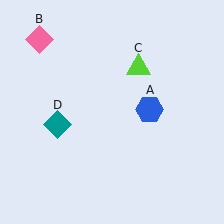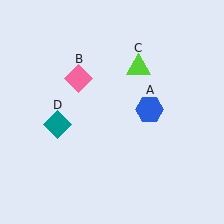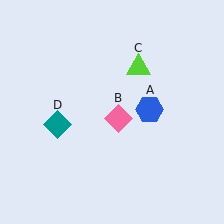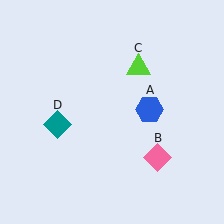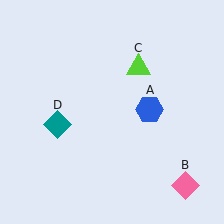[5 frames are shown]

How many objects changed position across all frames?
1 object changed position: pink diamond (object B).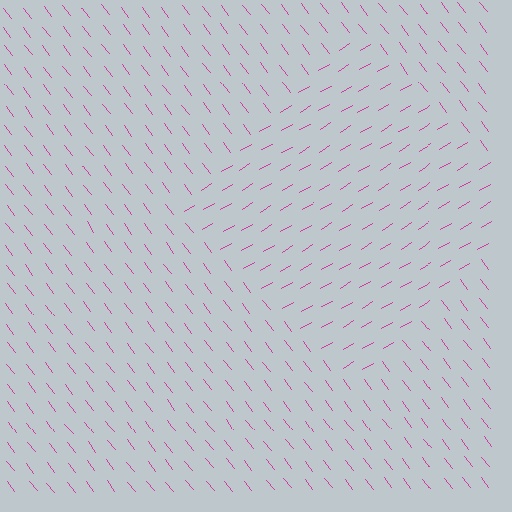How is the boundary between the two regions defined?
The boundary is defined purely by a change in line orientation (approximately 84 degrees difference). All lines are the same color and thickness.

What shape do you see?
I see a diamond.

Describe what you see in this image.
The image is filled with small magenta line segments. A diamond region in the image has lines oriented differently from the surrounding lines, creating a visible texture boundary.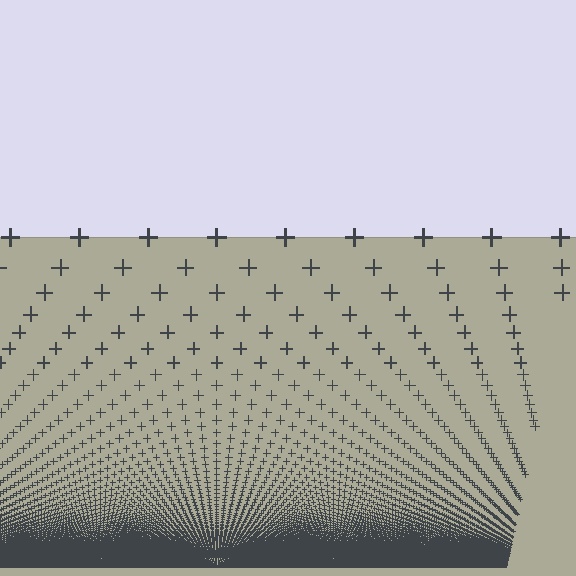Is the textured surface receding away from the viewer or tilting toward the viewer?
The surface appears to tilt toward the viewer. Texture elements get larger and sparser toward the top.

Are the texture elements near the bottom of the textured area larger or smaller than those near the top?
Smaller. The gradient is inverted — elements near the bottom are smaller and denser.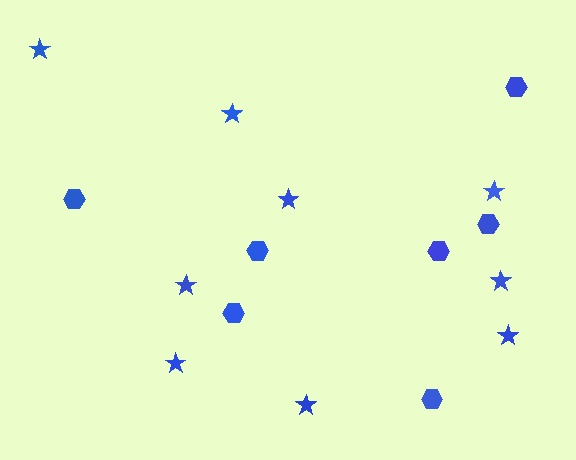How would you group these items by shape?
There are 2 groups: one group of stars (9) and one group of hexagons (7).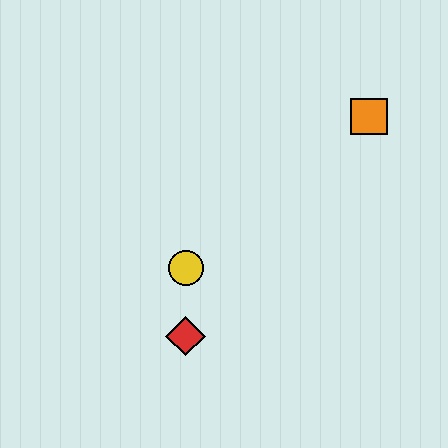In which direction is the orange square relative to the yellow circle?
The orange square is to the right of the yellow circle.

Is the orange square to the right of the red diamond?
Yes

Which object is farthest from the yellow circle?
The orange square is farthest from the yellow circle.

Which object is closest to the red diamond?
The yellow circle is closest to the red diamond.